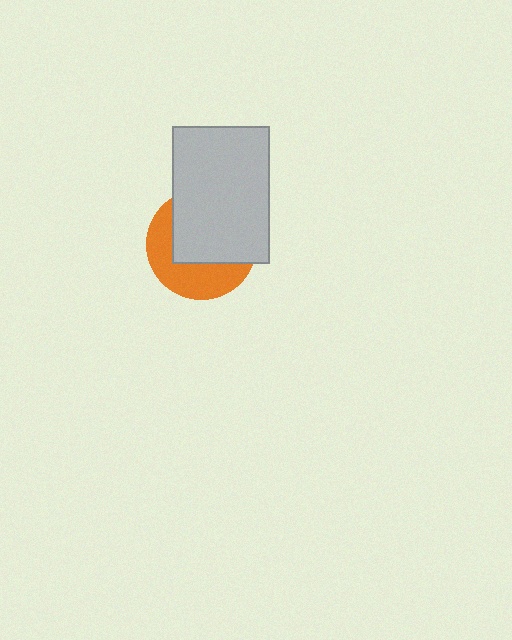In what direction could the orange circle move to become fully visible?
The orange circle could move toward the lower-left. That would shift it out from behind the light gray rectangle entirely.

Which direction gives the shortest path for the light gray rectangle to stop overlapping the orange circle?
Moving toward the upper-right gives the shortest separation.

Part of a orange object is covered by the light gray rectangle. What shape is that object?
It is a circle.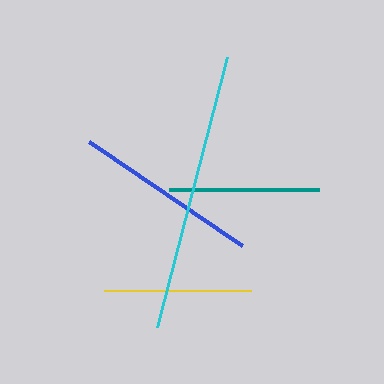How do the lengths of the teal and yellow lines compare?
The teal and yellow lines are approximately the same length.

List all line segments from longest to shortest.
From longest to shortest: cyan, blue, teal, yellow.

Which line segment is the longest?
The cyan line is the longest at approximately 279 pixels.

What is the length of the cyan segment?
The cyan segment is approximately 279 pixels long.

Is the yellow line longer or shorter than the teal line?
The teal line is longer than the yellow line.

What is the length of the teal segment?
The teal segment is approximately 149 pixels long.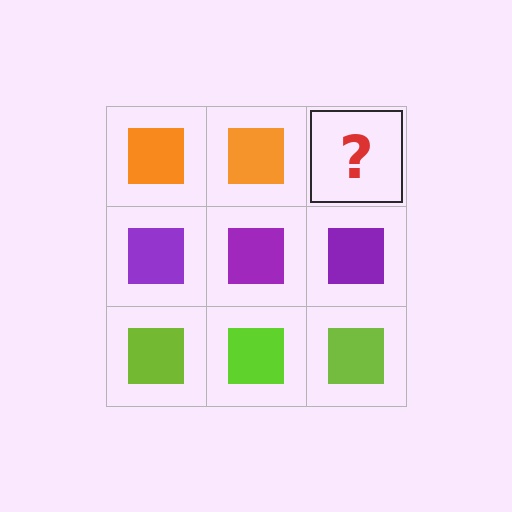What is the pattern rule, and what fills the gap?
The rule is that each row has a consistent color. The gap should be filled with an orange square.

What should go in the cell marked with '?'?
The missing cell should contain an orange square.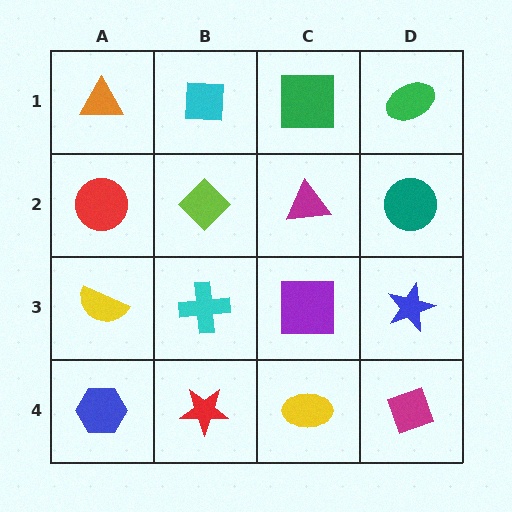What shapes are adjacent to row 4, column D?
A blue star (row 3, column D), a yellow ellipse (row 4, column C).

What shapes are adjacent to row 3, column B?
A lime diamond (row 2, column B), a red star (row 4, column B), a yellow semicircle (row 3, column A), a purple square (row 3, column C).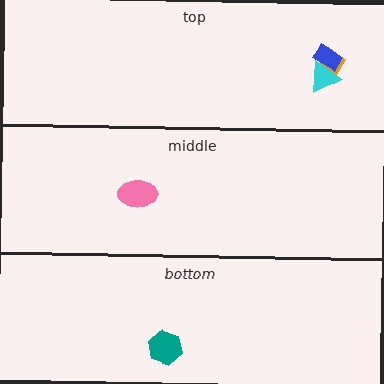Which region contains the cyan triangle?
The top region.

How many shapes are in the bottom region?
1.